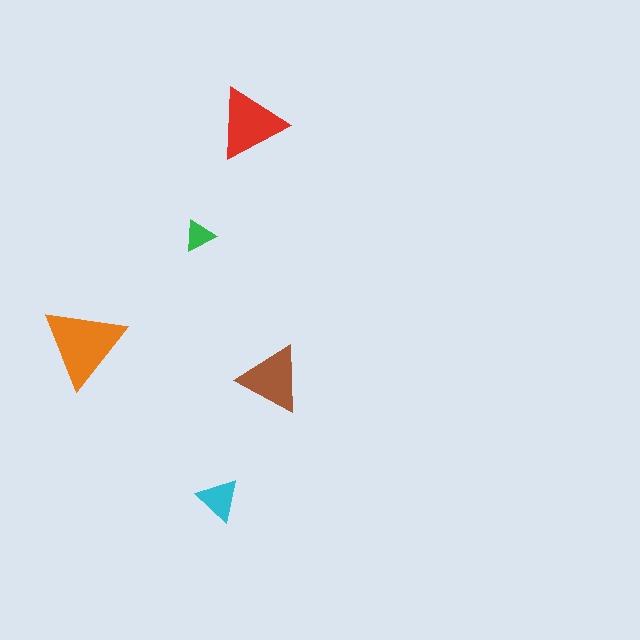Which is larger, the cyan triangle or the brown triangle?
The brown one.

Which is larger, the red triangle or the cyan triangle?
The red one.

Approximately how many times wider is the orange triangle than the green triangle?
About 2.5 times wider.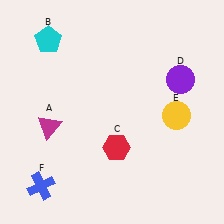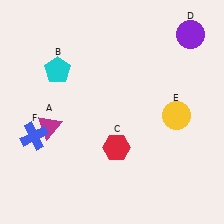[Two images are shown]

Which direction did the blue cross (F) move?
The blue cross (F) moved up.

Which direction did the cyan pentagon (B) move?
The cyan pentagon (B) moved down.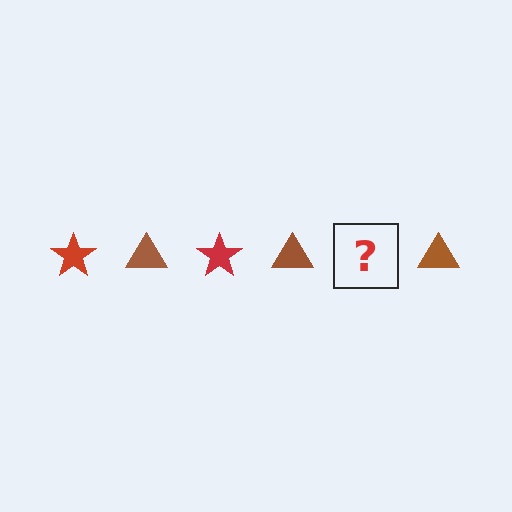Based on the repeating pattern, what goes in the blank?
The blank should be a red star.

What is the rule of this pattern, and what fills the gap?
The rule is that the pattern alternates between red star and brown triangle. The gap should be filled with a red star.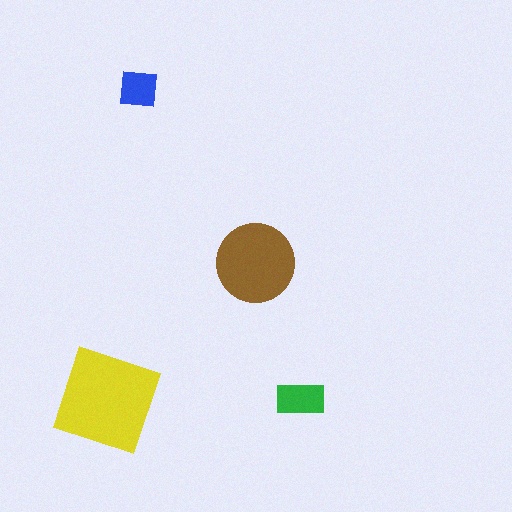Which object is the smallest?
The blue square.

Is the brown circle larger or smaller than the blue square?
Larger.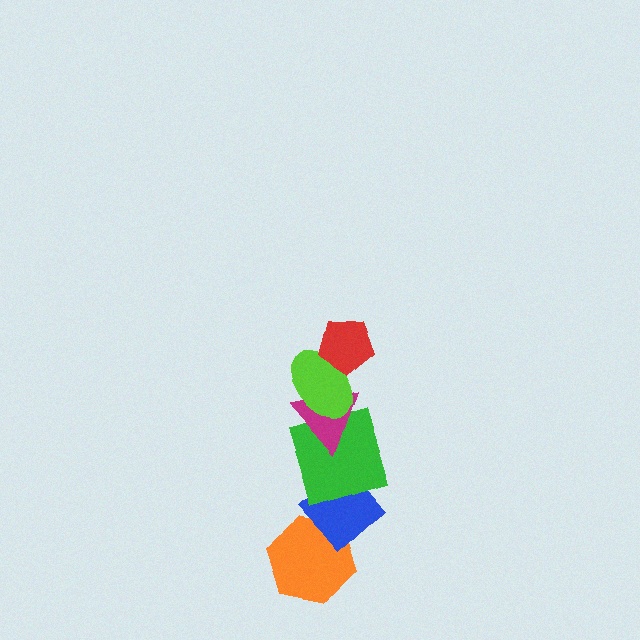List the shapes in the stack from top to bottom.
From top to bottom: the red pentagon, the lime ellipse, the magenta triangle, the green square, the blue diamond, the orange hexagon.